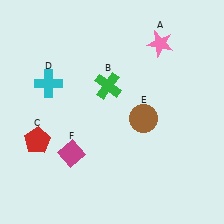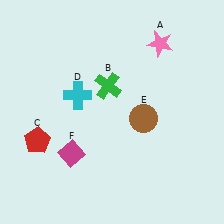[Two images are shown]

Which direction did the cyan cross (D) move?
The cyan cross (D) moved right.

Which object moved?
The cyan cross (D) moved right.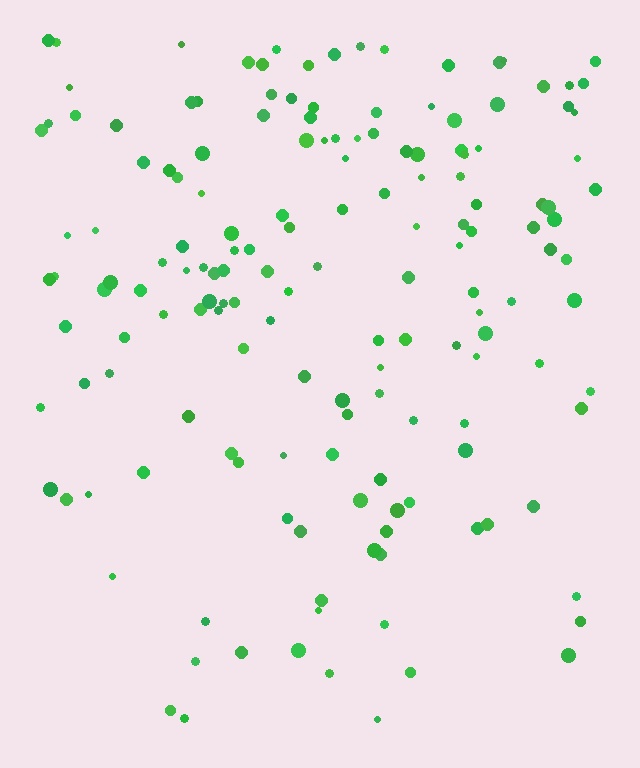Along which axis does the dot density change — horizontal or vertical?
Vertical.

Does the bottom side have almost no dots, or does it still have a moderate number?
Still a moderate number, just noticeably fewer than the top.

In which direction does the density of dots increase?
From bottom to top, with the top side densest.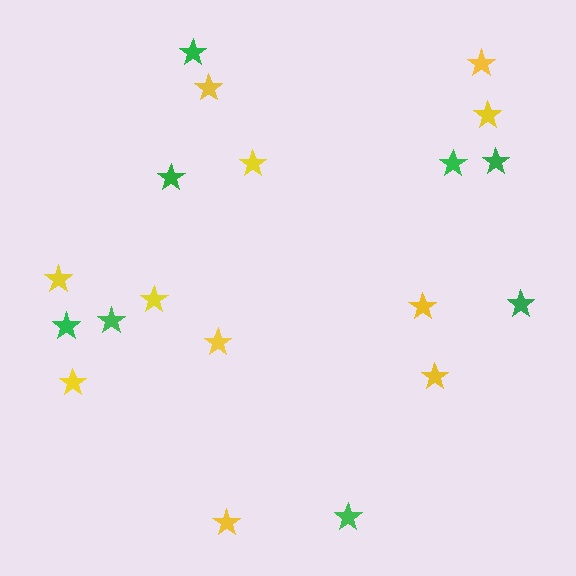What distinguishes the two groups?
There are 2 groups: one group of yellow stars (11) and one group of green stars (8).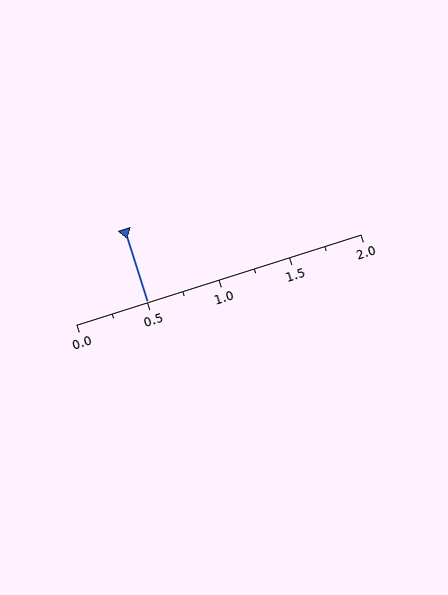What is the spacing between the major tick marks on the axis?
The major ticks are spaced 0.5 apart.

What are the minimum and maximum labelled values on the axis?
The axis runs from 0.0 to 2.0.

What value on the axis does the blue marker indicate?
The marker indicates approximately 0.5.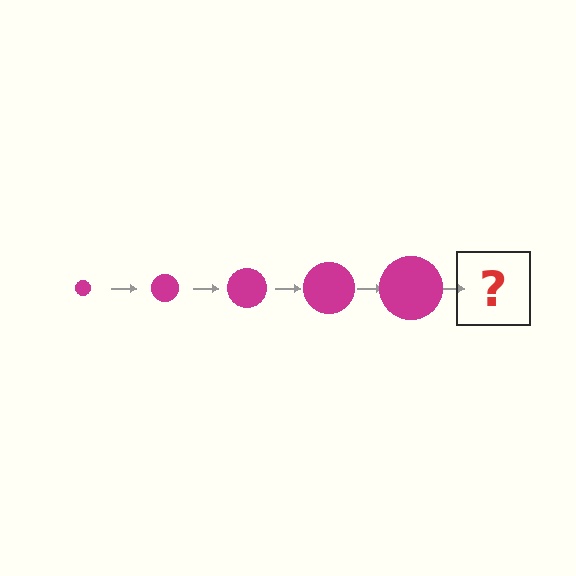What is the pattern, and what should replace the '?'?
The pattern is that the circle gets progressively larger each step. The '?' should be a magenta circle, larger than the previous one.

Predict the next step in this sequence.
The next step is a magenta circle, larger than the previous one.